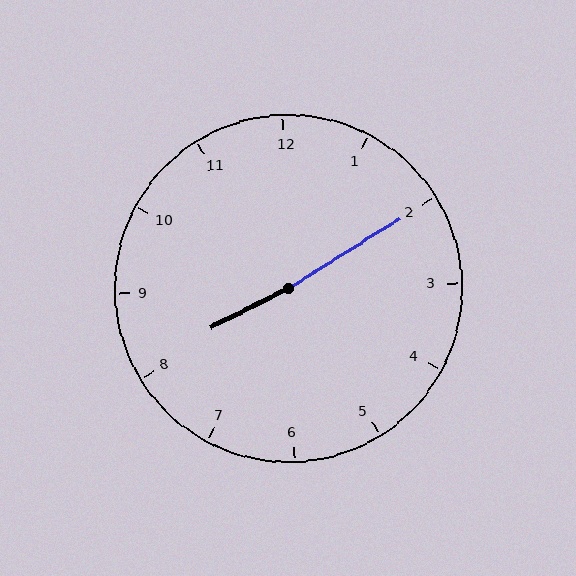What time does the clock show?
8:10.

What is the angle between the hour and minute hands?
Approximately 175 degrees.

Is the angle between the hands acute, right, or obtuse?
It is obtuse.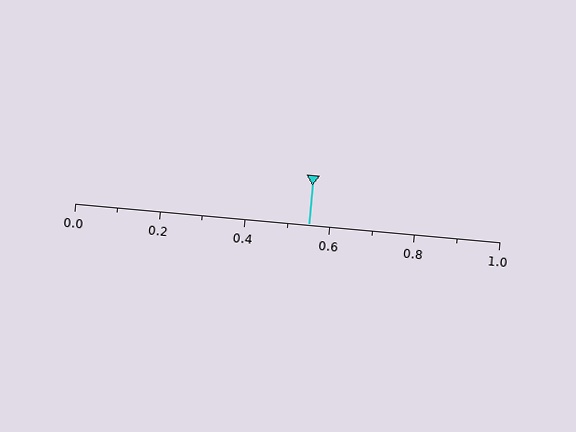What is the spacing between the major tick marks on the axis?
The major ticks are spaced 0.2 apart.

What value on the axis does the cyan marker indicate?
The marker indicates approximately 0.55.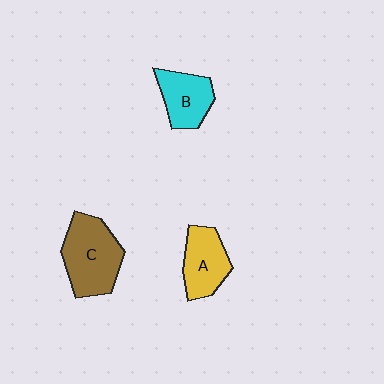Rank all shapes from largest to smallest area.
From largest to smallest: C (brown), A (yellow), B (cyan).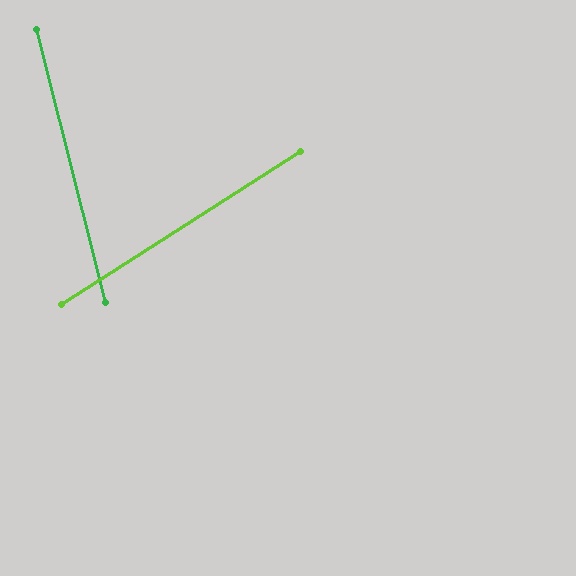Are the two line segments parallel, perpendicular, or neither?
Neither parallel nor perpendicular — they differ by about 72°.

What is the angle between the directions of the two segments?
Approximately 72 degrees.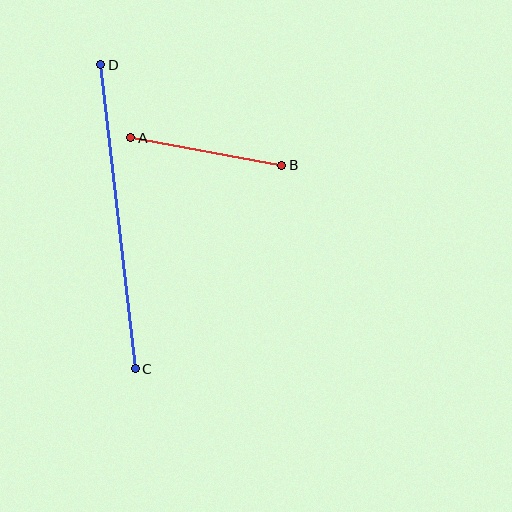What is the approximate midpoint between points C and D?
The midpoint is at approximately (118, 217) pixels.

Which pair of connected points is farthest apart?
Points C and D are farthest apart.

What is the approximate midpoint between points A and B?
The midpoint is at approximately (206, 151) pixels.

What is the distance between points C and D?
The distance is approximately 306 pixels.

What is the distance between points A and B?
The distance is approximately 153 pixels.